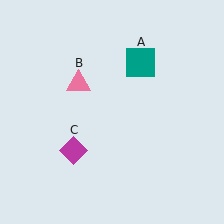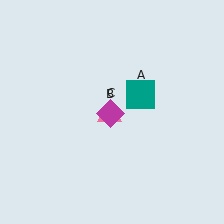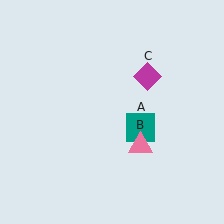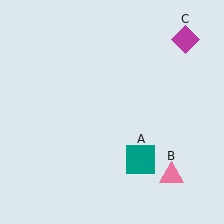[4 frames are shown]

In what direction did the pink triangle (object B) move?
The pink triangle (object B) moved down and to the right.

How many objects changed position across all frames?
3 objects changed position: teal square (object A), pink triangle (object B), magenta diamond (object C).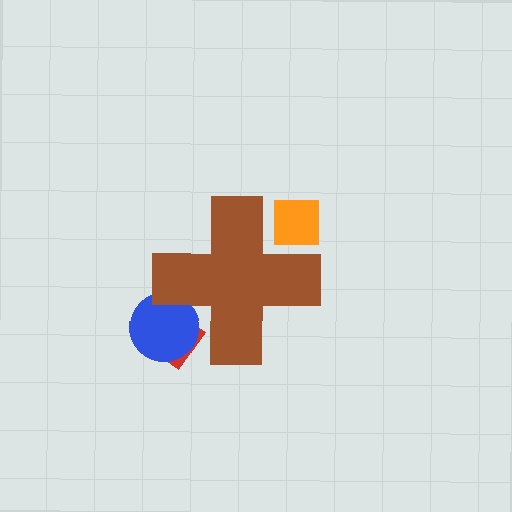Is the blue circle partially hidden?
Yes, the blue circle is partially hidden behind the brown cross.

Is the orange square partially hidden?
Yes, the orange square is partially hidden behind the brown cross.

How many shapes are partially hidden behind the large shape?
3 shapes are partially hidden.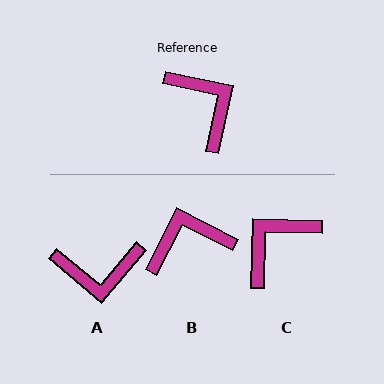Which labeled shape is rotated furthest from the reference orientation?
A, about 118 degrees away.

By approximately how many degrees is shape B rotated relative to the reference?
Approximately 75 degrees counter-clockwise.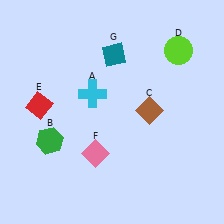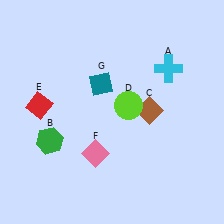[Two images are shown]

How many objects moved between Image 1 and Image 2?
3 objects moved between the two images.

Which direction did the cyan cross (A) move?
The cyan cross (A) moved right.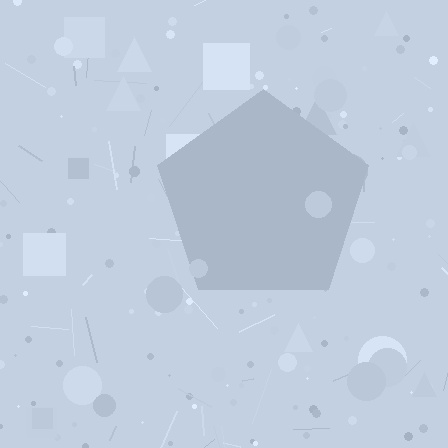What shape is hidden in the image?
A pentagon is hidden in the image.